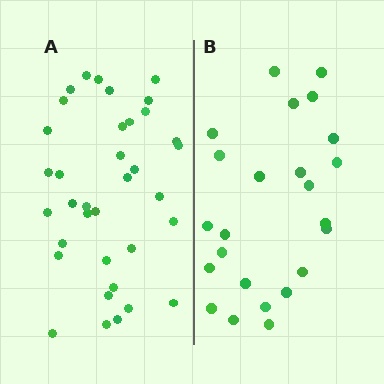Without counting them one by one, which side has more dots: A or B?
Region A (the left region) has more dots.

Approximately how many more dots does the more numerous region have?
Region A has roughly 12 or so more dots than region B.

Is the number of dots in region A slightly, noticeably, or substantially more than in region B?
Region A has substantially more. The ratio is roughly 1.5 to 1.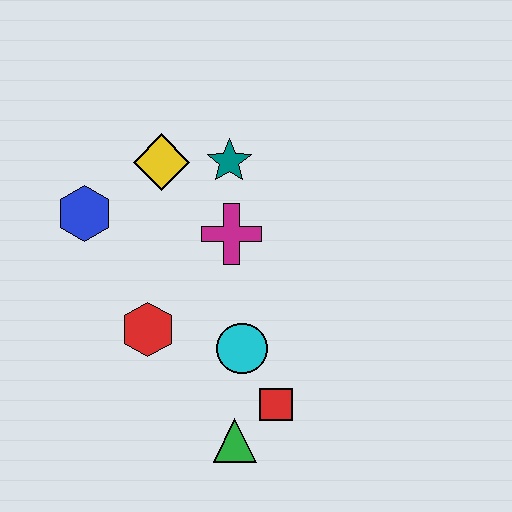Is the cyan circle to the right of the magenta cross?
Yes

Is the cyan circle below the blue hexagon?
Yes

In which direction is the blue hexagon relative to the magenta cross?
The blue hexagon is to the left of the magenta cross.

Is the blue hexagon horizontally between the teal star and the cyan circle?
No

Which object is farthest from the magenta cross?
The green triangle is farthest from the magenta cross.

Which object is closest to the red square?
The green triangle is closest to the red square.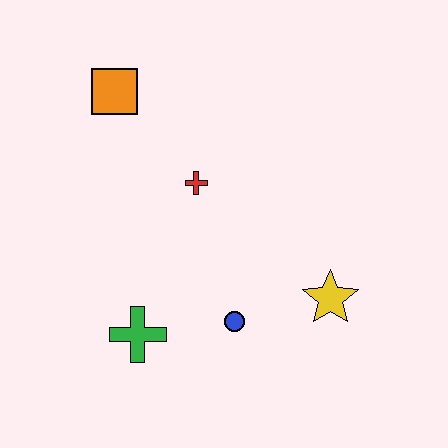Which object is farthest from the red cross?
The yellow star is farthest from the red cross.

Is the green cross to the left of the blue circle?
Yes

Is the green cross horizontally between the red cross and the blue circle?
No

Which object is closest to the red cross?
The orange square is closest to the red cross.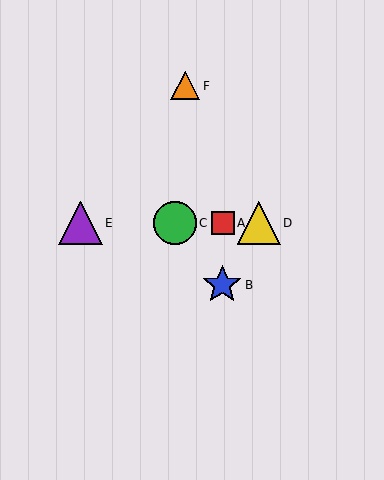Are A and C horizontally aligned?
Yes, both are at y≈223.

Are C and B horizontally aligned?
No, C is at y≈223 and B is at y≈285.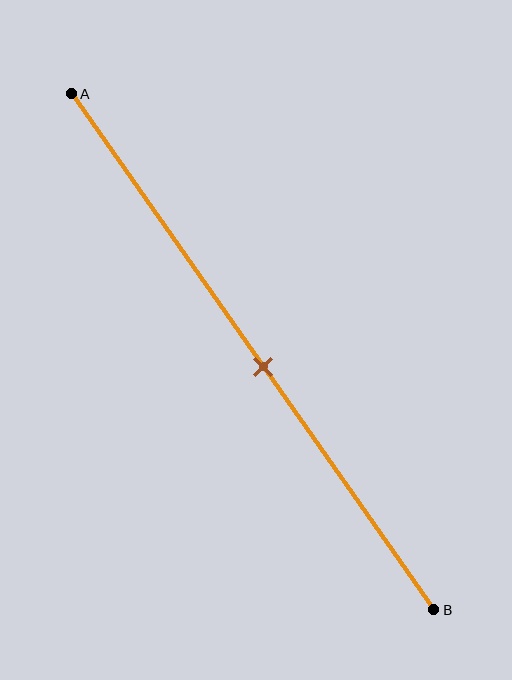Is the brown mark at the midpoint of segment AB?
Yes, the mark is approximately at the midpoint.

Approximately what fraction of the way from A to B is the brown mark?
The brown mark is approximately 55% of the way from A to B.